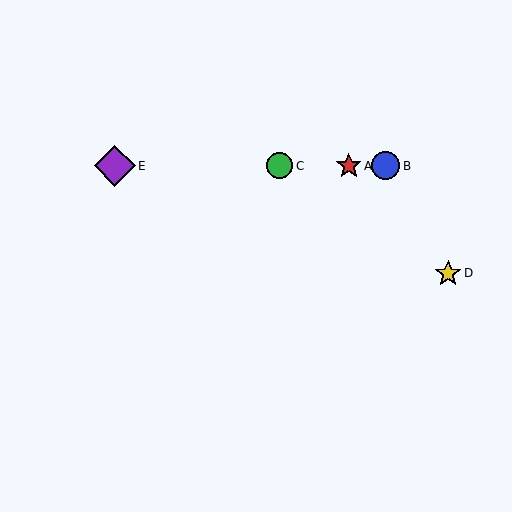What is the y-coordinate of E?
Object E is at y≈166.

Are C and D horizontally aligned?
No, C is at y≈166 and D is at y≈274.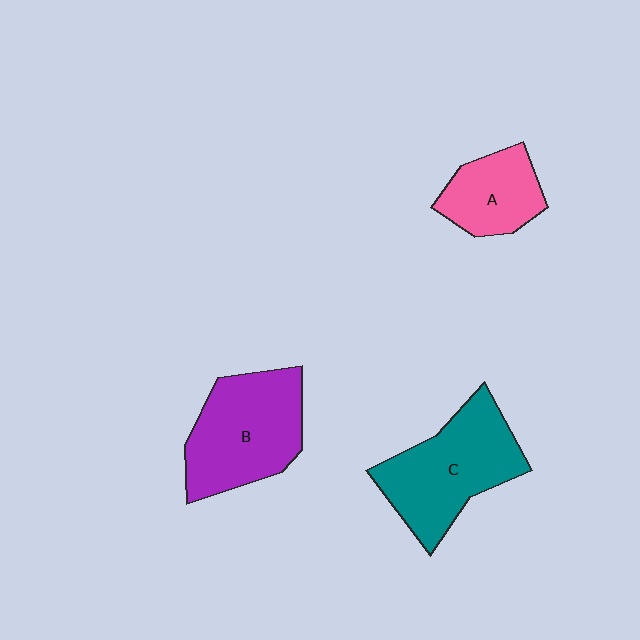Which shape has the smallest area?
Shape A (pink).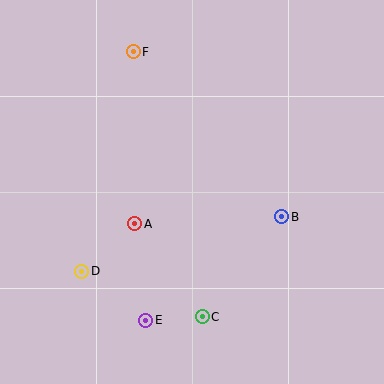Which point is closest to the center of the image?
Point A at (135, 224) is closest to the center.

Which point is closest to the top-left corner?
Point F is closest to the top-left corner.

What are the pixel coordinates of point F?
Point F is at (133, 52).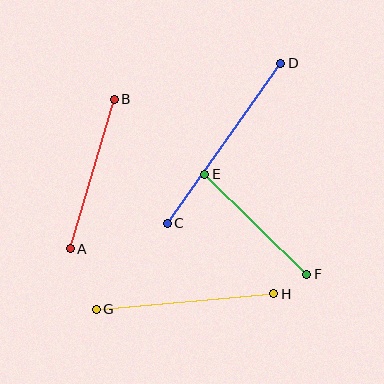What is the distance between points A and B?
The distance is approximately 156 pixels.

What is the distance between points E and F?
The distance is approximately 143 pixels.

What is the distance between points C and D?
The distance is approximately 196 pixels.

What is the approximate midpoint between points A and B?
The midpoint is at approximately (92, 174) pixels.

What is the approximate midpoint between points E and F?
The midpoint is at approximately (256, 224) pixels.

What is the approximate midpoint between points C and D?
The midpoint is at approximately (224, 143) pixels.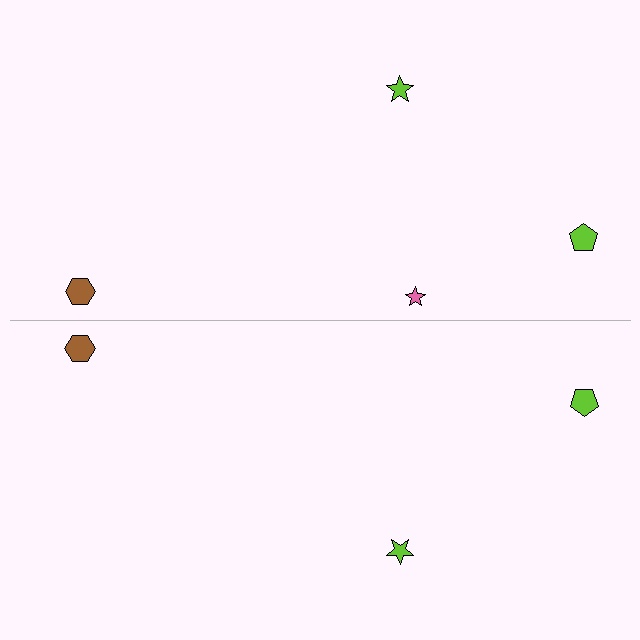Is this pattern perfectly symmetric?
No, the pattern is not perfectly symmetric. A pink star is missing from the bottom side.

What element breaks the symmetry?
A pink star is missing from the bottom side.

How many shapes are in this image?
There are 7 shapes in this image.